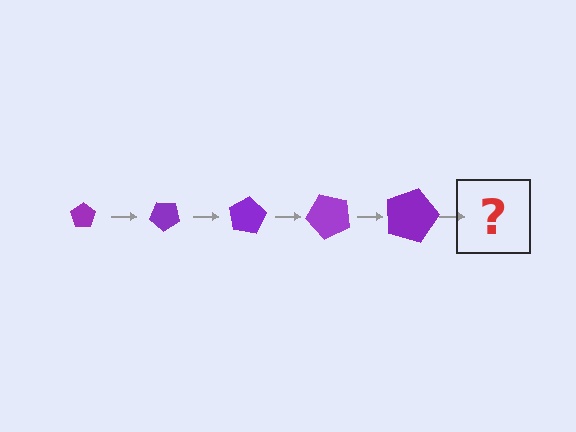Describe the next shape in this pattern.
It should be a pentagon, larger than the previous one and rotated 200 degrees from the start.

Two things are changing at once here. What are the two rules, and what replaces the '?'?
The two rules are that the pentagon grows larger each step and it rotates 40 degrees each step. The '?' should be a pentagon, larger than the previous one and rotated 200 degrees from the start.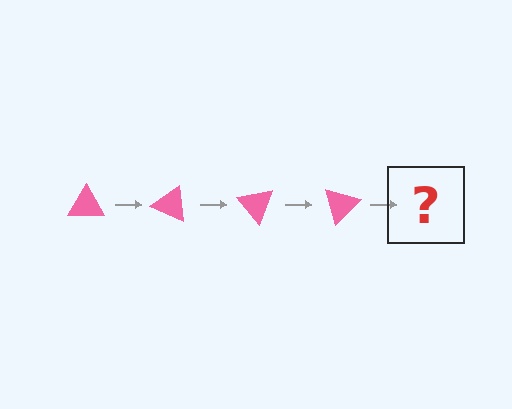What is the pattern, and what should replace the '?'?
The pattern is that the triangle rotates 25 degrees each step. The '?' should be a pink triangle rotated 100 degrees.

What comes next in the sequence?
The next element should be a pink triangle rotated 100 degrees.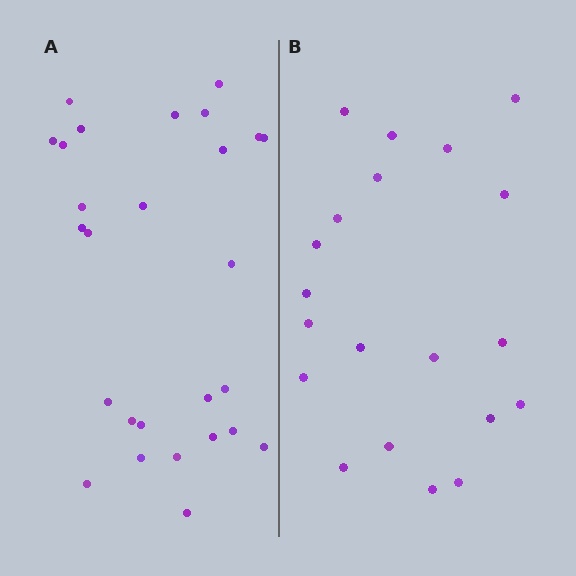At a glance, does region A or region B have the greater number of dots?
Region A (the left region) has more dots.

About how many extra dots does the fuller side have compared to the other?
Region A has roughly 8 or so more dots than region B.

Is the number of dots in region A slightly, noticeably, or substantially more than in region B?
Region A has noticeably more, but not dramatically so. The ratio is roughly 1.4 to 1.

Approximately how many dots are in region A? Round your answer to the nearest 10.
About 30 dots. (The exact count is 27, which rounds to 30.)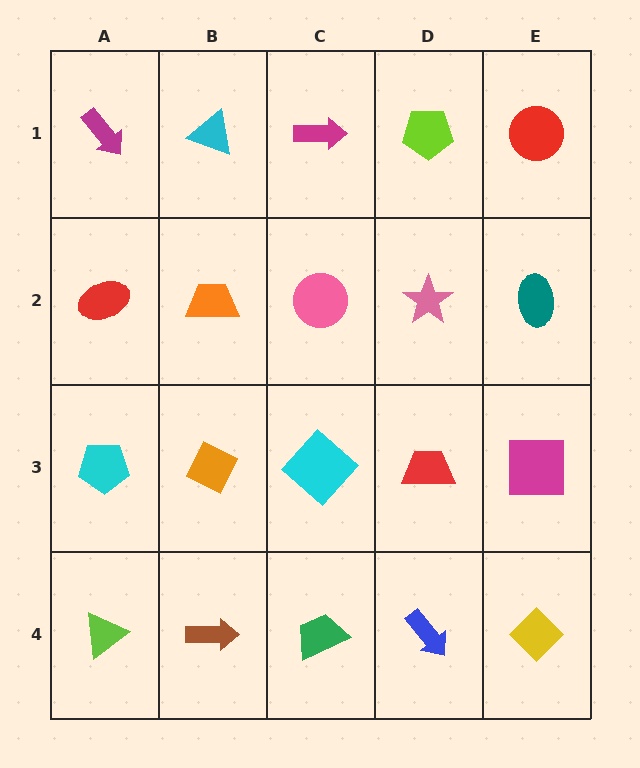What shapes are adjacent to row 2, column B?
A cyan triangle (row 1, column B), an orange diamond (row 3, column B), a red ellipse (row 2, column A), a pink circle (row 2, column C).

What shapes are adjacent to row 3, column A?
A red ellipse (row 2, column A), a lime triangle (row 4, column A), an orange diamond (row 3, column B).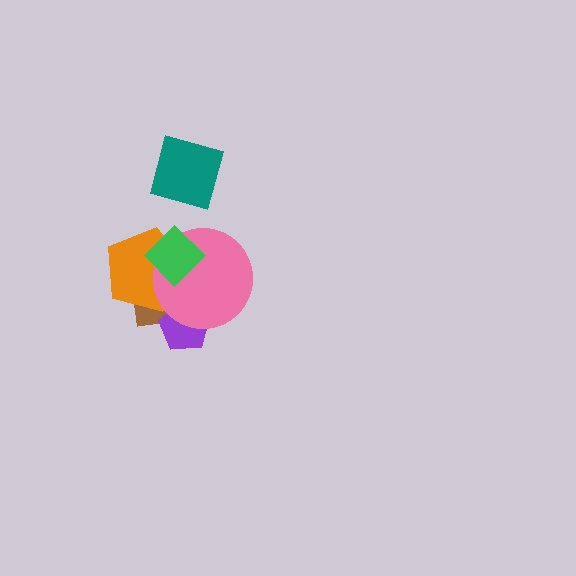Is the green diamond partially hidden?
No, no other shape covers it.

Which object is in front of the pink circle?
The green diamond is in front of the pink circle.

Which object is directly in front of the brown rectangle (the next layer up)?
The orange pentagon is directly in front of the brown rectangle.